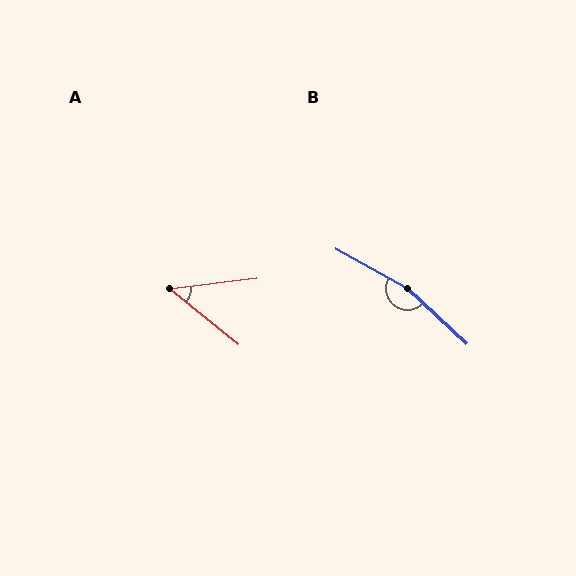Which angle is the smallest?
A, at approximately 46 degrees.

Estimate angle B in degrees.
Approximately 166 degrees.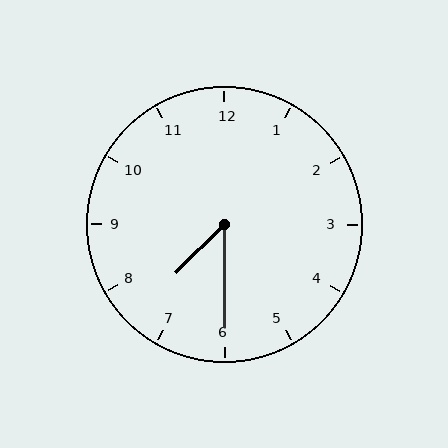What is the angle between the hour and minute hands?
Approximately 45 degrees.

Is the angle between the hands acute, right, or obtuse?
It is acute.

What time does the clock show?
7:30.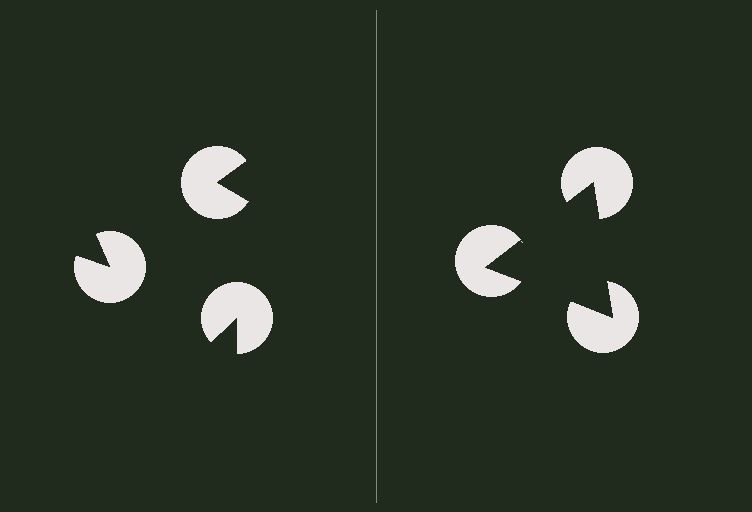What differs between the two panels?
The pac-man discs are positioned identically on both sides; only the wedge orientations differ. On the right they align to a triangle; on the left they are misaligned.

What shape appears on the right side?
An illusory triangle.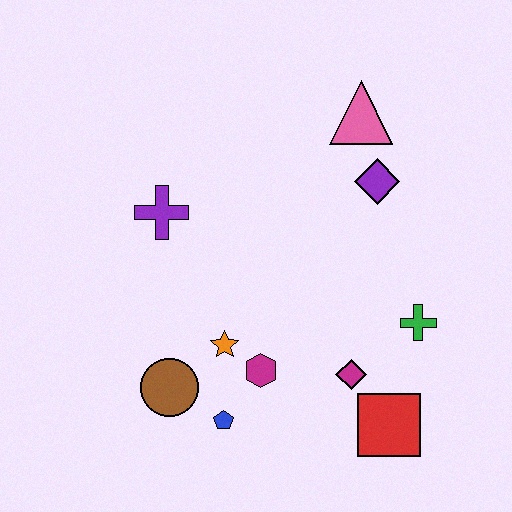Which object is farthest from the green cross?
The purple cross is farthest from the green cross.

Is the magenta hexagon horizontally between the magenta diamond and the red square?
No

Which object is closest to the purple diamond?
The pink triangle is closest to the purple diamond.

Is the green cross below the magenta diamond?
No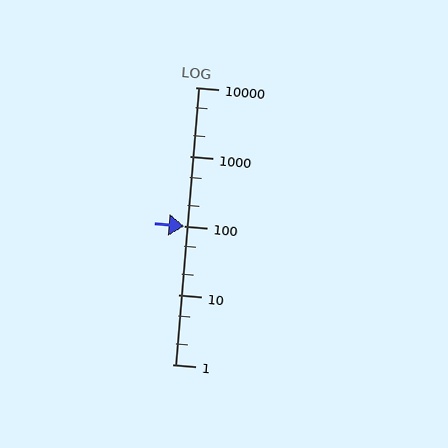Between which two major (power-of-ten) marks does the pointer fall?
The pointer is between 100 and 1000.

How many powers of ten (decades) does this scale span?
The scale spans 4 decades, from 1 to 10000.